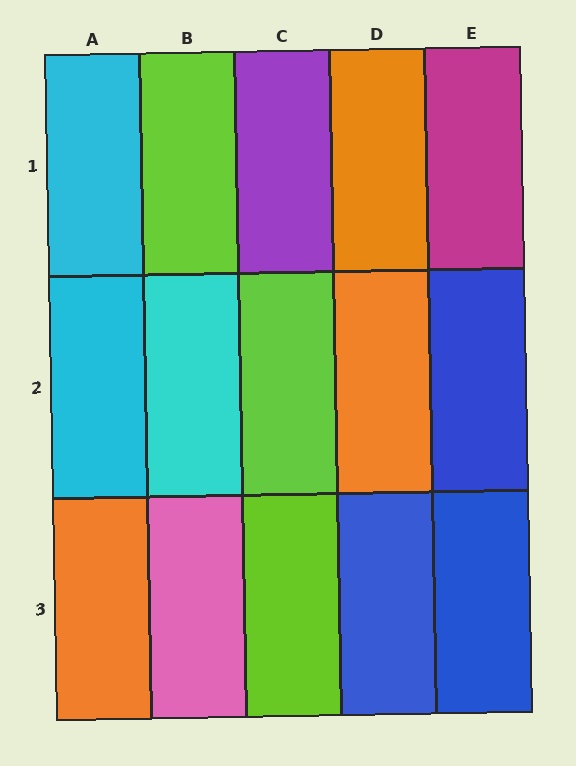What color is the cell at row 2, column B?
Cyan.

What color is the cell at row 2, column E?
Blue.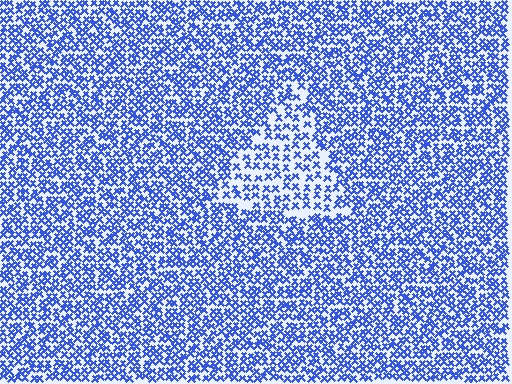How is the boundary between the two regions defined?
The boundary is defined by a change in element density (approximately 1.8x ratio). All elements are the same color, size, and shape.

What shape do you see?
I see a triangle.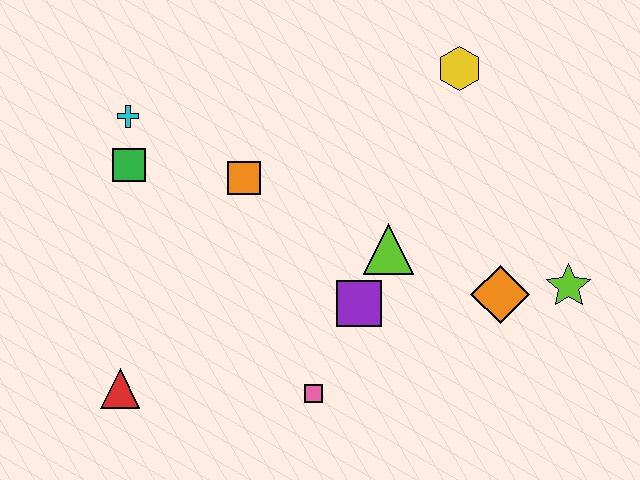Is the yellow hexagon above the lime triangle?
Yes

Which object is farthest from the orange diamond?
The cyan cross is farthest from the orange diamond.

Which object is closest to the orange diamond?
The lime star is closest to the orange diamond.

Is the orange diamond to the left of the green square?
No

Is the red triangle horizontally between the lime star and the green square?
No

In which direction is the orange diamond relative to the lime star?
The orange diamond is to the left of the lime star.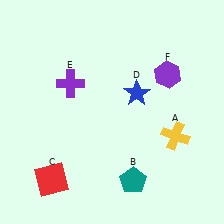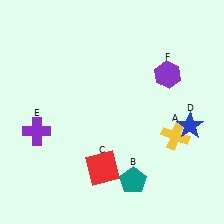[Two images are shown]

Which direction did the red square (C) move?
The red square (C) moved right.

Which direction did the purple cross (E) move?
The purple cross (E) moved down.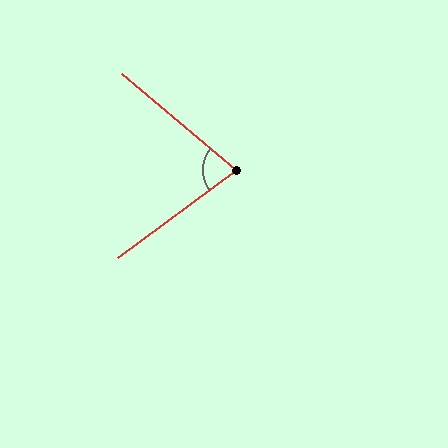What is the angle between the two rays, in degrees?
Approximately 76 degrees.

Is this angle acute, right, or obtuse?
It is acute.